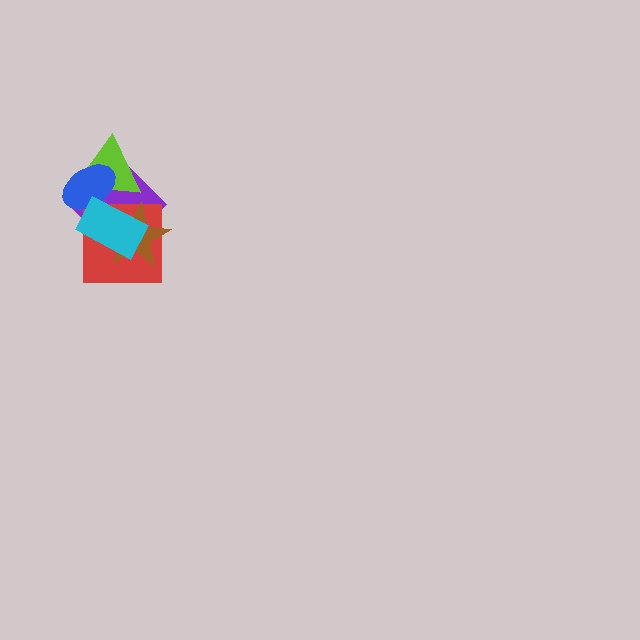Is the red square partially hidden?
Yes, it is partially covered by another shape.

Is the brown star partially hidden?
Yes, it is partially covered by another shape.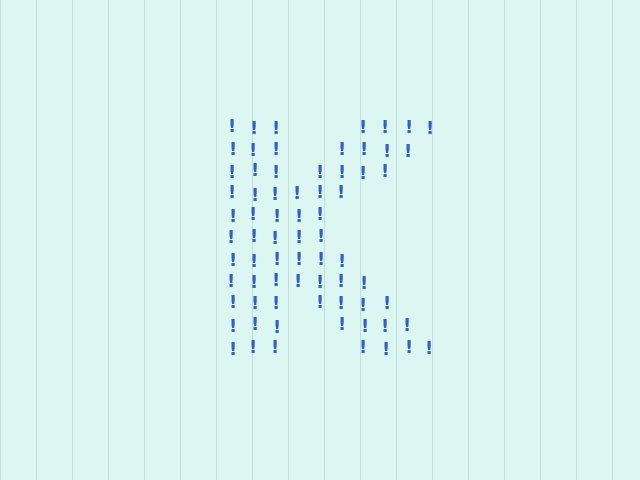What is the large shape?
The large shape is the letter K.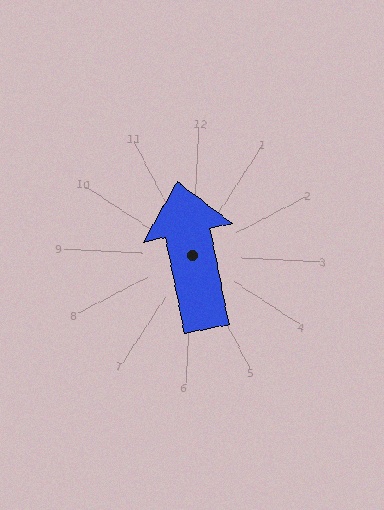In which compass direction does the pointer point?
North.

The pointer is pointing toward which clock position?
Roughly 12 o'clock.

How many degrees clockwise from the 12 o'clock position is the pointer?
Approximately 346 degrees.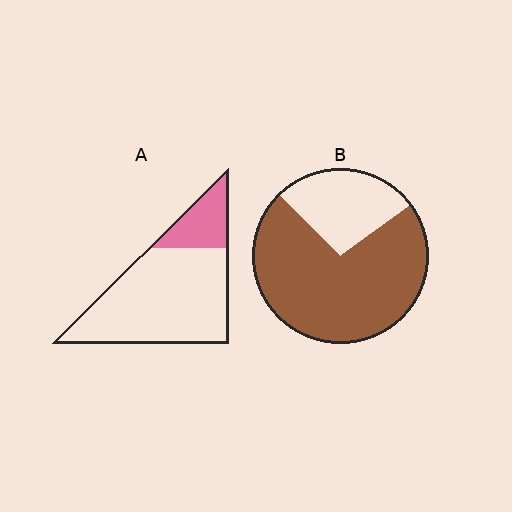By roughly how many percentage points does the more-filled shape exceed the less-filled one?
By roughly 50 percentage points (B over A).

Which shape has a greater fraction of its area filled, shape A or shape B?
Shape B.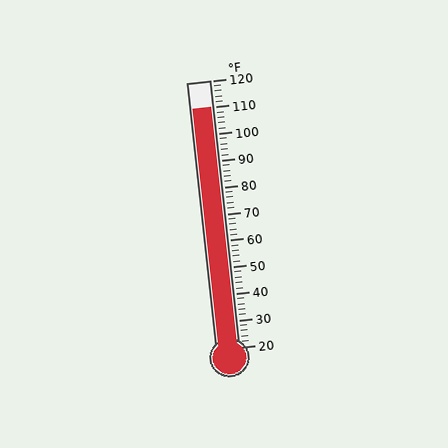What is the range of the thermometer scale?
The thermometer scale ranges from 20°F to 120°F.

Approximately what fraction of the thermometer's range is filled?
The thermometer is filled to approximately 90% of its range.